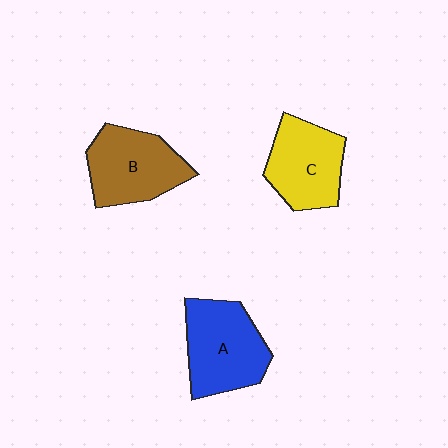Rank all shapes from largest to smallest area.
From largest to smallest: A (blue), B (brown), C (yellow).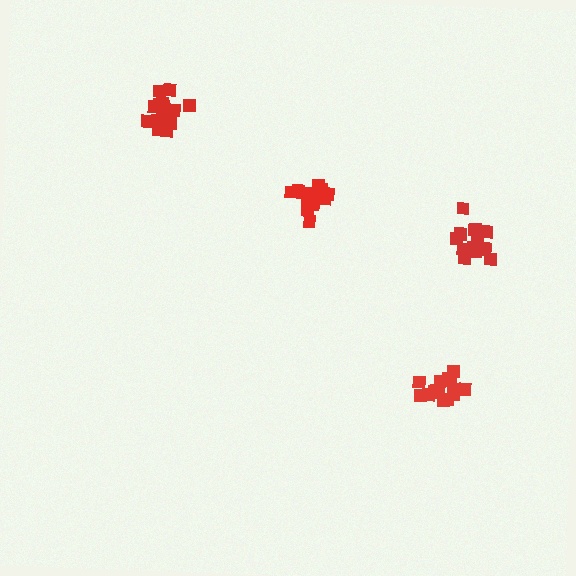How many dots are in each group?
Group 1: 17 dots, Group 2: 13 dots, Group 3: 15 dots, Group 4: 19 dots (64 total).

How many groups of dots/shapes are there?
There are 4 groups.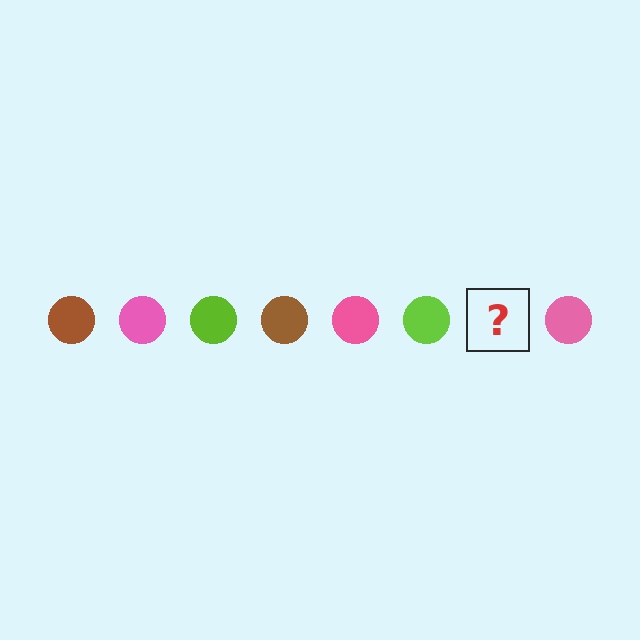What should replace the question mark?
The question mark should be replaced with a brown circle.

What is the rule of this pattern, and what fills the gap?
The rule is that the pattern cycles through brown, pink, lime circles. The gap should be filled with a brown circle.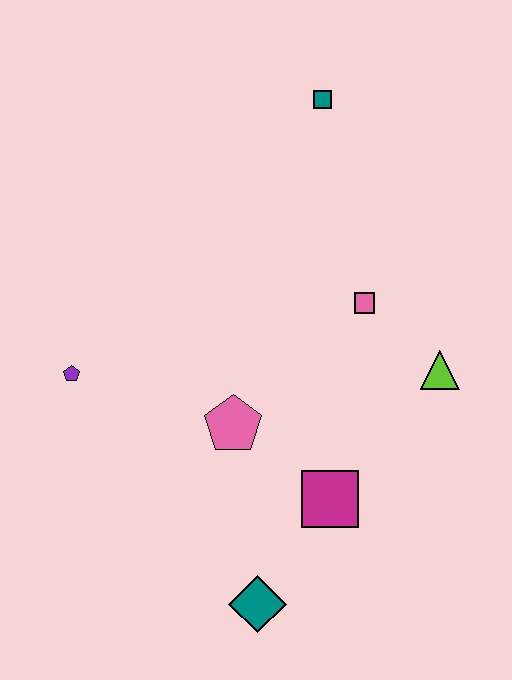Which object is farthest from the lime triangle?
The purple pentagon is farthest from the lime triangle.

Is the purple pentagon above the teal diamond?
Yes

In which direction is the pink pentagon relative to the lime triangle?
The pink pentagon is to the left of the lime triangle.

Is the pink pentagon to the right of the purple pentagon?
Yes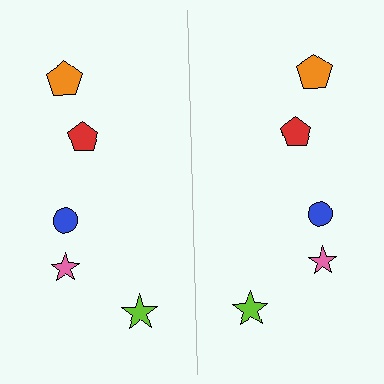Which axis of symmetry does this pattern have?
The pattern has a vertical axis of symmetry running through the center of the image.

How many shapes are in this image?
There are 10 shapes in this image.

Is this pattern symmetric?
Yes, this pattern has bilateral (reflection) symmetry.